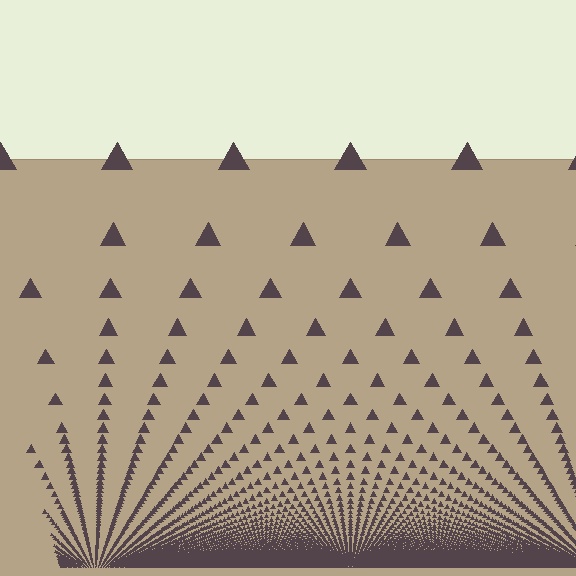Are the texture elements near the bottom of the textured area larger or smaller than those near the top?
Smaller. The gradient is inverted — elements near the bottom are smaller and denser.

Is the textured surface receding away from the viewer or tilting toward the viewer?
The surface appears to tilt toward the viewer. Texture elements get larger and sparser toward the top.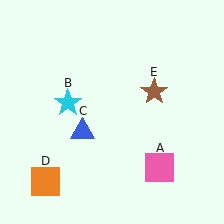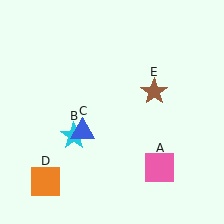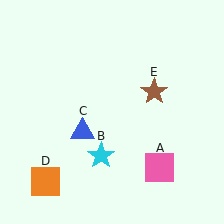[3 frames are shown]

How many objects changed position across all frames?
1 object changed position: cyan star (object B).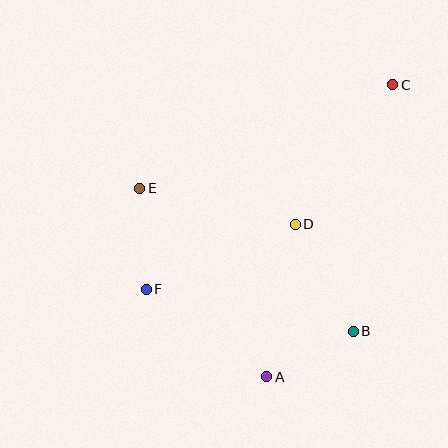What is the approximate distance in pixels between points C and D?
The distance between C and D is approximately 170 pixels.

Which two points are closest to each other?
Points A and B are closest to each other.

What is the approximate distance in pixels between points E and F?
The distance between E and F is approximately 101 pixels.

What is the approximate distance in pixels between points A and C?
The distance between A and C is approximately 318 pixels.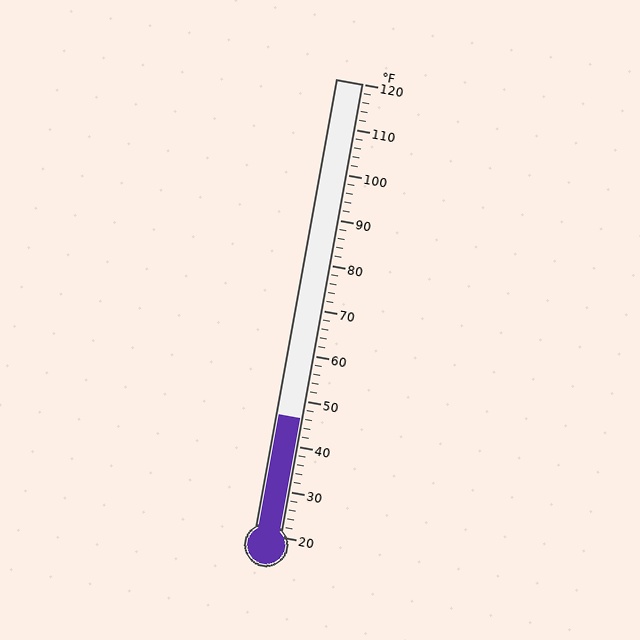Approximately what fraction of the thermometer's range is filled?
The thermometer is filled to approximately 25% of its range.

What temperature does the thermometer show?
The thermometer shows approximately 46°F.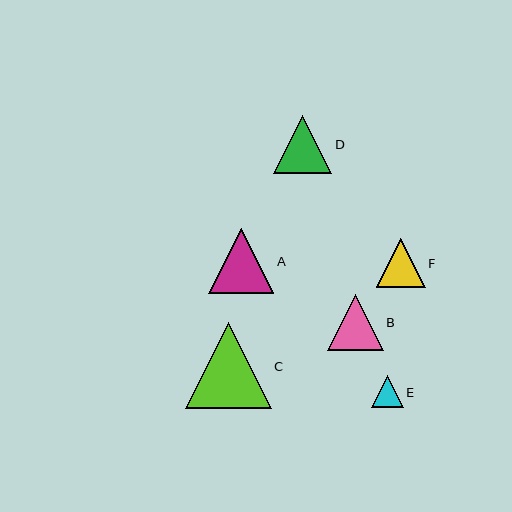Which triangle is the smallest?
Triangle E is the smallest with a size of approximately 31 pixels.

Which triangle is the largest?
Triangle C is the largest with a size of approximately 86 pixels.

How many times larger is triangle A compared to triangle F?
Triangle A is approximately 1.4 times the size of triangle F.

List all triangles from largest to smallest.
From largest to smallest: C, A, D, B, F, E.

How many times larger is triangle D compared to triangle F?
Triangle D is approximately 1.2 times the size of triangle F.